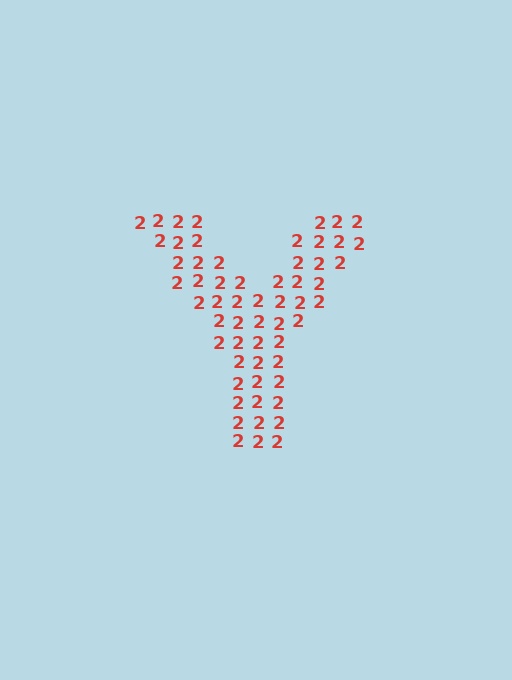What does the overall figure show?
The overall figure shows the letter Y.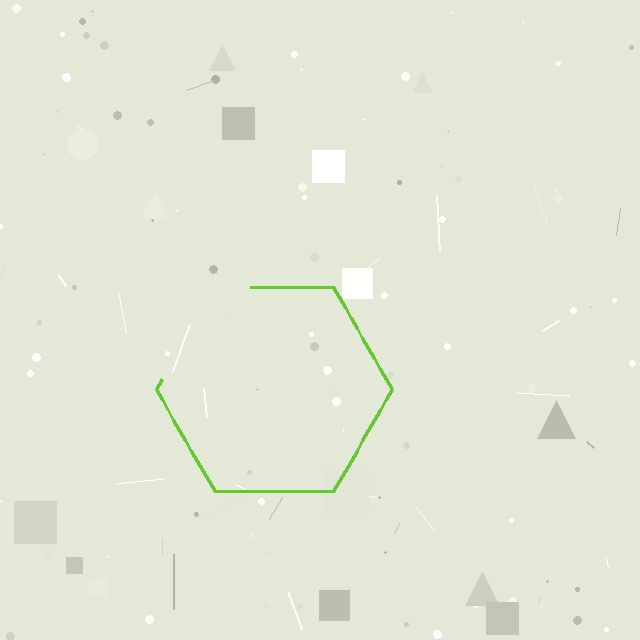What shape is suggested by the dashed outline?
The dashed outline suggests a hexagon.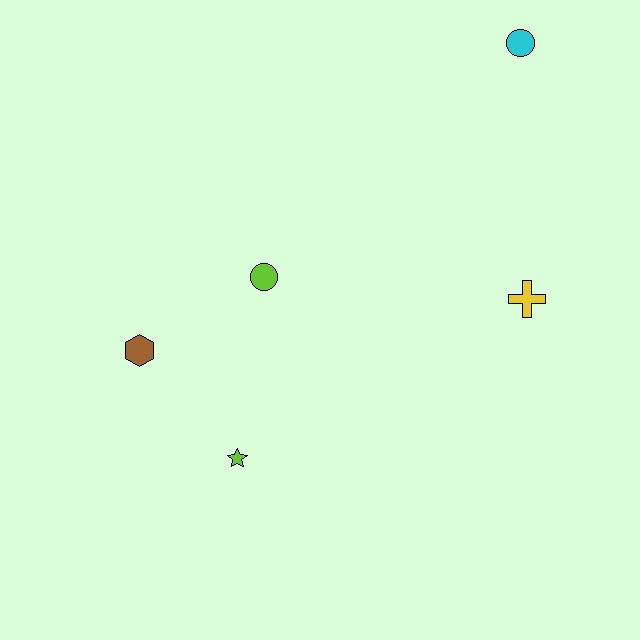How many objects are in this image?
There are 5 objects.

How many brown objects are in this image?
There is 1 brown object.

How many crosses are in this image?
There is 1 cross.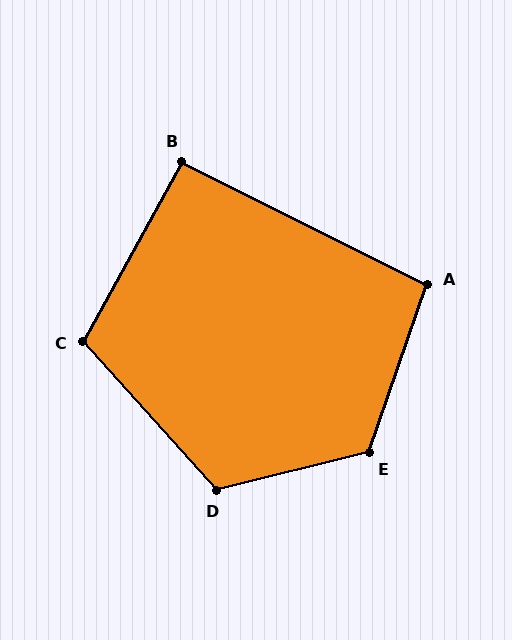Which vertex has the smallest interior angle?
B, at approximately 92 degrees.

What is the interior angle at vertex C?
Approximately 109 degrees (obtuse).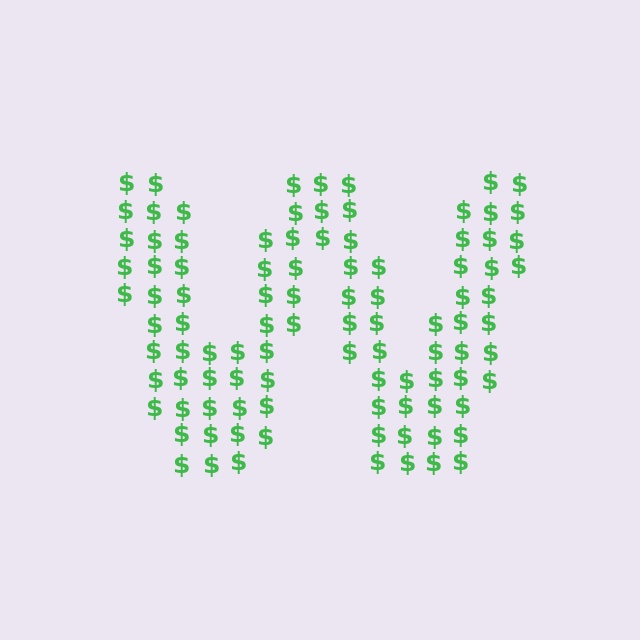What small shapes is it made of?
It is made of small dollar signs.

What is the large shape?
The large shape is the letter W.